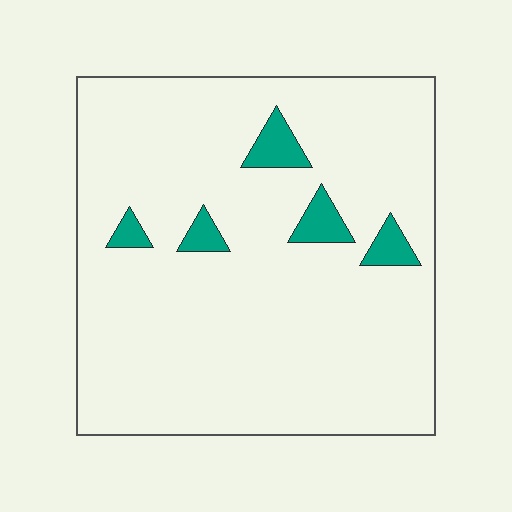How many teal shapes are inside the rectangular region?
5.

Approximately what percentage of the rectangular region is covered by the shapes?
Approximately 5%.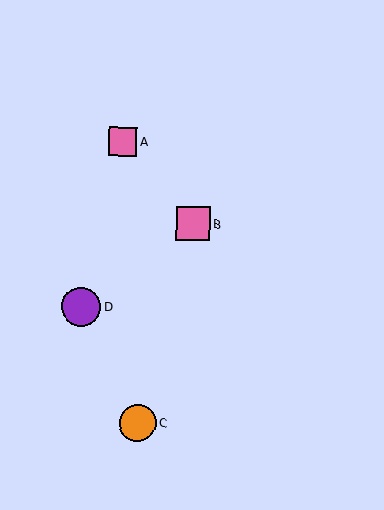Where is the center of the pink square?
The center of the pink square is at (193, 224).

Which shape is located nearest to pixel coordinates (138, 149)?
The pink square (labeled A) at (123, 142) is nearest to that location.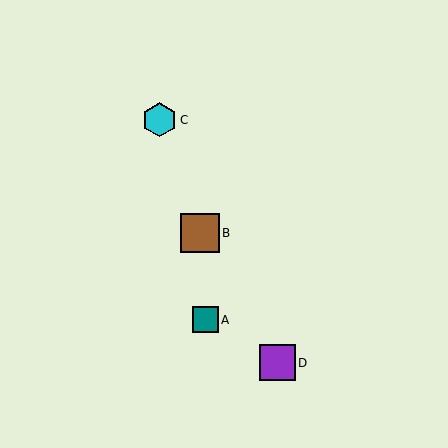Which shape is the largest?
The brown square (labeled B) is the largest.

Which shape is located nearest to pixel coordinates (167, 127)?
The cyan hexagon (labeled C) at (160, 120) is nearest to that location.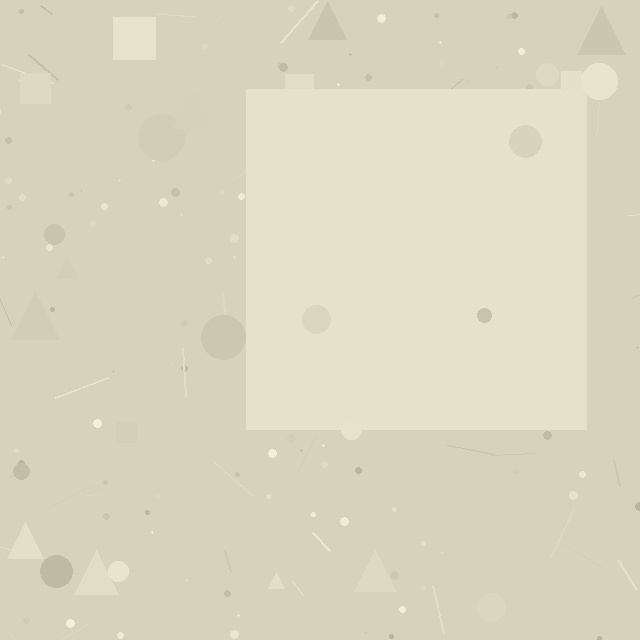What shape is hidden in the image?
A square is hidden in the image.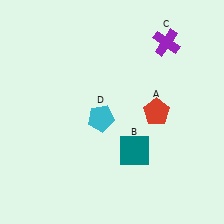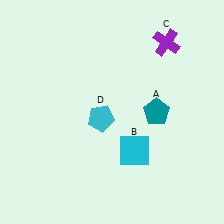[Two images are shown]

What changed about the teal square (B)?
In Image 1, B is teal. In Image 2, it changed to cyan.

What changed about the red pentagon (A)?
In Image 1, A is red. In Image 2, it changed to teal.